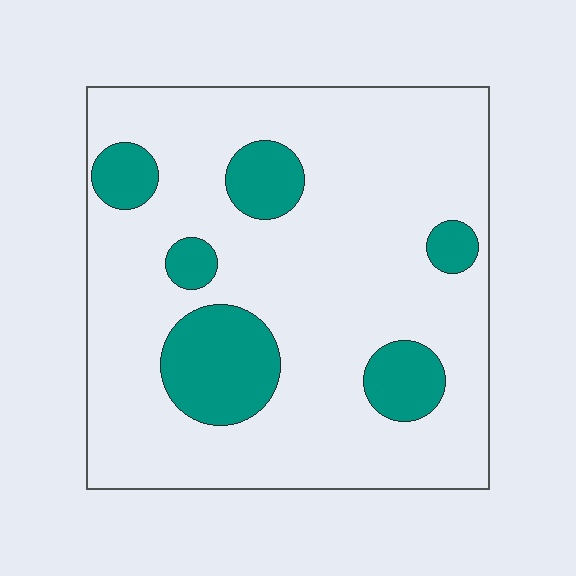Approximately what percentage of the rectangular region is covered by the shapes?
Approximately 20%.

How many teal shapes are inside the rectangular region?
6.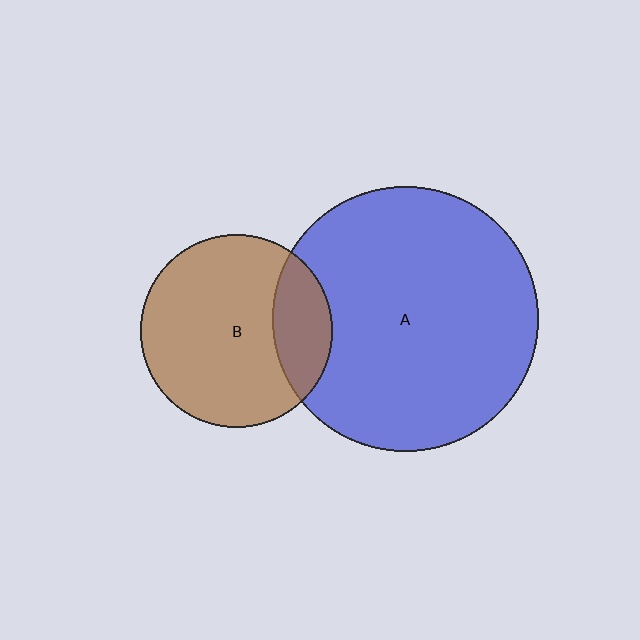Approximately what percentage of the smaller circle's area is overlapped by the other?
Approximately 20%.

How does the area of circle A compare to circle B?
Approximately 1.9 times.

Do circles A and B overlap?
Yes.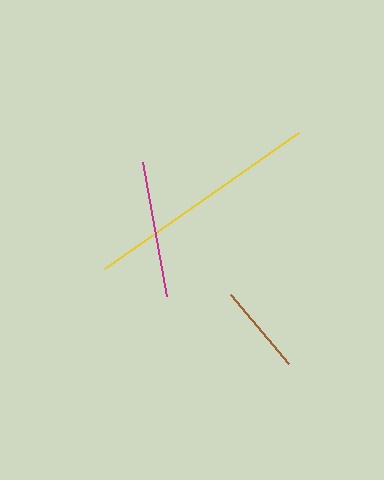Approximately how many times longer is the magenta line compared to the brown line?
The magenta line is approximately 1.5 times the length of the brown line.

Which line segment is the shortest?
The brown line is the shortest at approximately 90 pixels.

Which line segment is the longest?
The yellow line is the longest at approximately 237 pixels.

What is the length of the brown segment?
The brown segment is approximately 90 pixels long.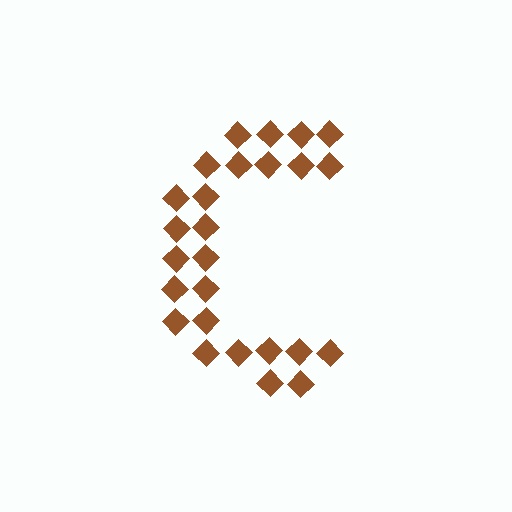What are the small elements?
The small elements are diamonds.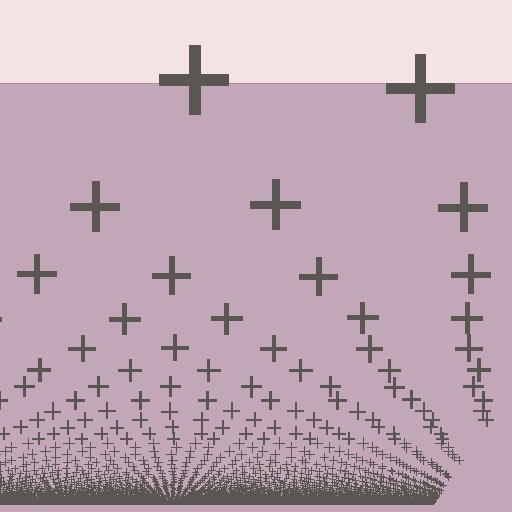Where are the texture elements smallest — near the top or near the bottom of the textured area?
Near the bottom.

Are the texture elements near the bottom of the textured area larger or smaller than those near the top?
Smaller. The gradient is inverted — elements near the bottom are smaller and denser.